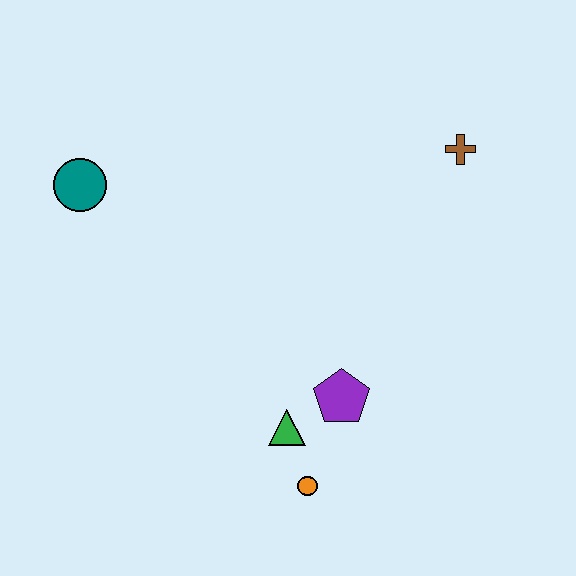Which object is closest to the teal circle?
The green triangle is closest to the teal circle.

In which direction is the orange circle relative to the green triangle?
The orange circle is below the green triangle.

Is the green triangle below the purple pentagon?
Yes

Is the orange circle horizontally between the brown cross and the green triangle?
Yes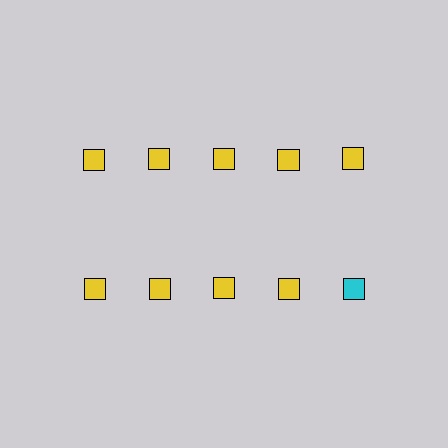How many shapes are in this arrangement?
There are 10 shapes arranged in a grid pattern.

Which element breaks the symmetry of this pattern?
The cyan square in the second row, rightmost column breaks the symmetry. All other shapes are yellow squares.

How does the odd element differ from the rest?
It has a different color: cyan instead of yellow.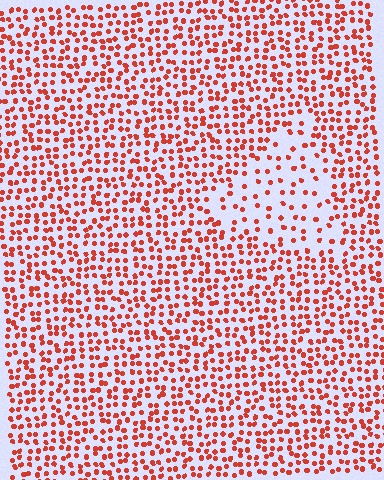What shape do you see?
I see a triangle.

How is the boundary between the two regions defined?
The boundary is defined by a change in element density (approximately 2.2x ratio). All elements are the same color, size, and shape.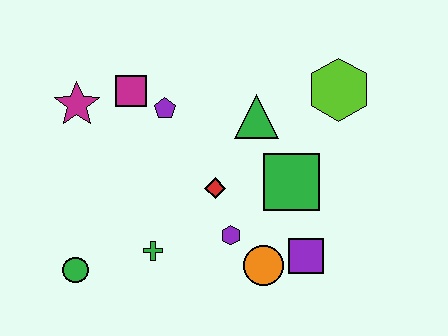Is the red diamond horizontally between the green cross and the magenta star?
No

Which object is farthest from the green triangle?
The green circle is farthest from the green triangle.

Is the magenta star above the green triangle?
Yes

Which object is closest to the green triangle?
The green square is closest to the green triangle.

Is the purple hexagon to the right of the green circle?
Yes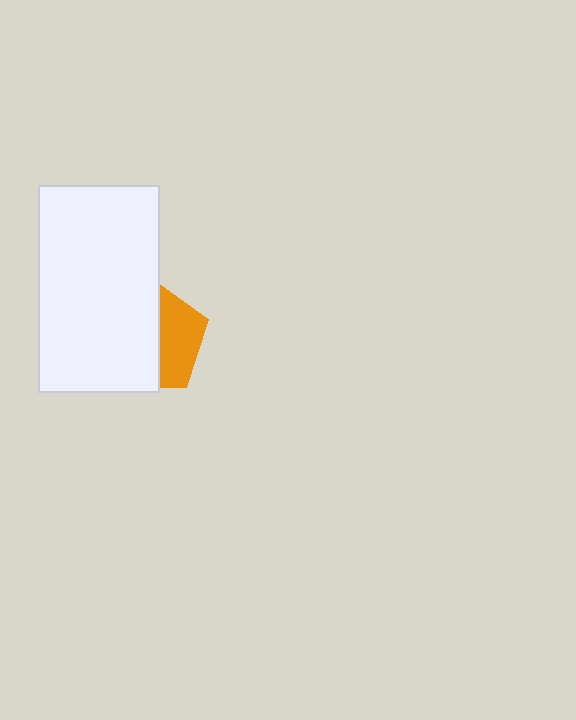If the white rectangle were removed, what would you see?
You would see the complete orange pentagon.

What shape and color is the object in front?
The object in front is a white rectangle.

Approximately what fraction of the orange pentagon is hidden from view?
Roughly 60% of the orange pentagon is hidden behind the white rectangle.